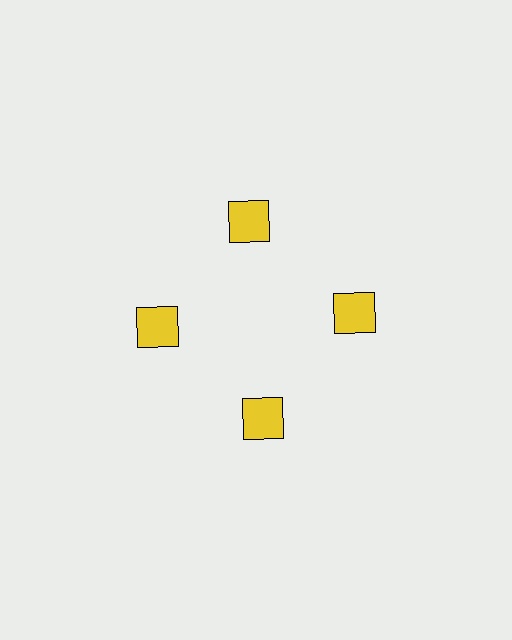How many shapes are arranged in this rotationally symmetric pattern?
There are 4 shapes, arranged in 4 groups of 1.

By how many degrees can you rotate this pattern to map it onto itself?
The pattern maps onto itself every 90 degrees of rotation.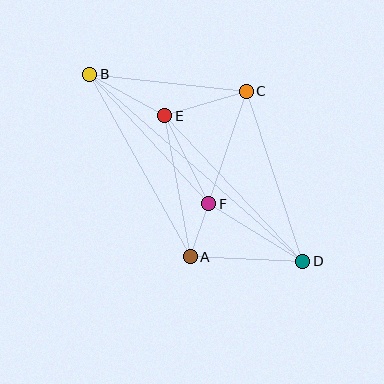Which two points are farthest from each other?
Points B and D are farthest from each other.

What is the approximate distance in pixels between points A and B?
The distance between A and B is approximately 208 pixels.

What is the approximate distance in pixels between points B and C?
The distance between B and C is approximately 157 pixels.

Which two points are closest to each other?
Points A and F are closest to each other.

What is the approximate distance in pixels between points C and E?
The distance between C and E is approximately 85 pixels.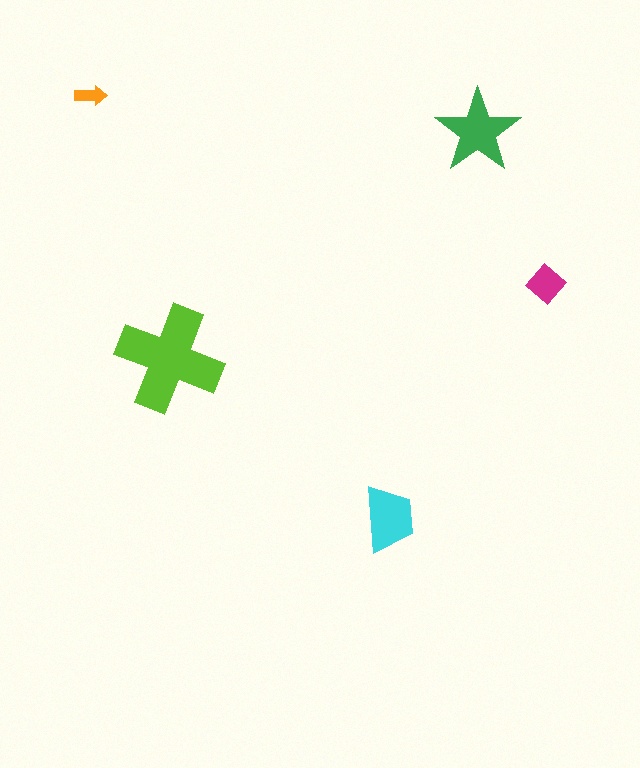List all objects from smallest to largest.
The orange arrow, the magenta diamond, the cyan trapezoid, the green star, the lime cross.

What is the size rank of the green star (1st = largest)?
2nd.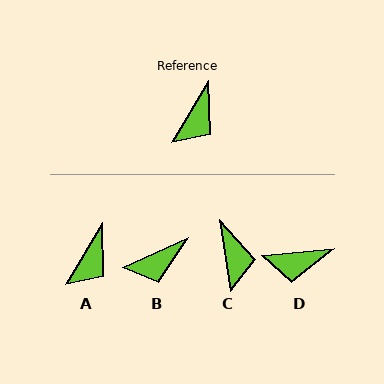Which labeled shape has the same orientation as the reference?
A.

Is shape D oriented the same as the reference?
No, it is off by about 54 degrees.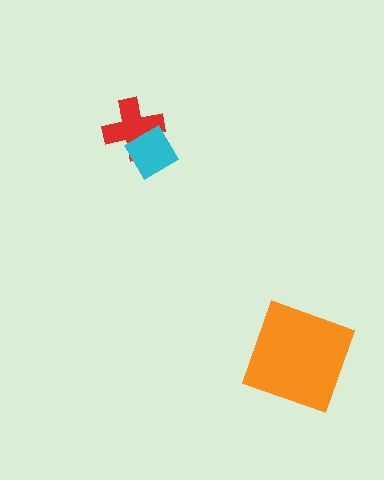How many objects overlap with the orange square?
0 objects overlap with the orange square.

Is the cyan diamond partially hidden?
No, no other shape covers it.